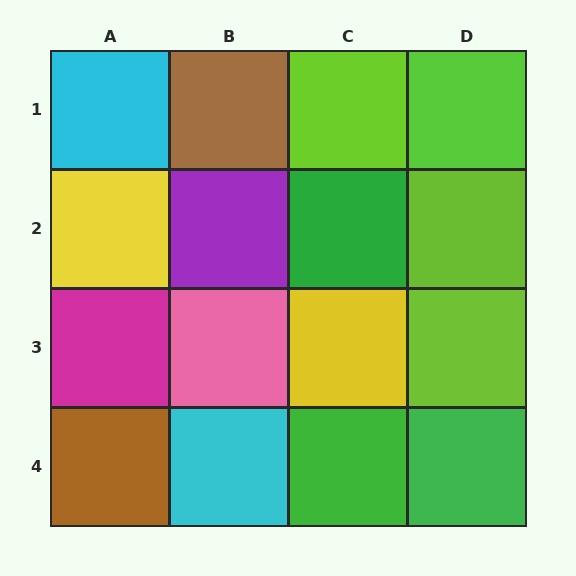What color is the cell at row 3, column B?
Pink.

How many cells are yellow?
2 cells are yellow.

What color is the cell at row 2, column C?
Green.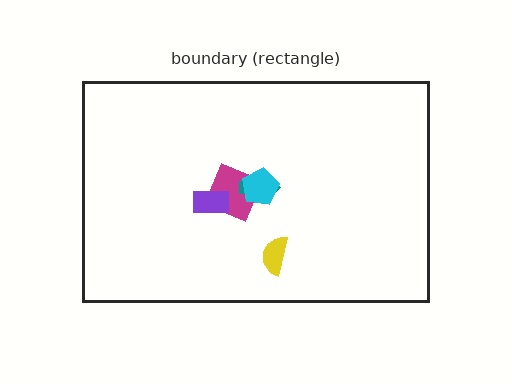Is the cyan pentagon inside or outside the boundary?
Inside.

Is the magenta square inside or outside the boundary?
Inside.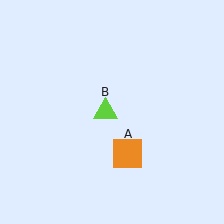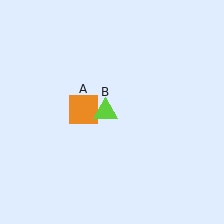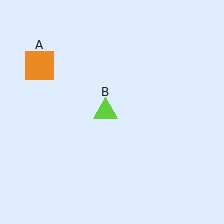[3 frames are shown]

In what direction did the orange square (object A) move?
The orange square (object A) moved up and to the left.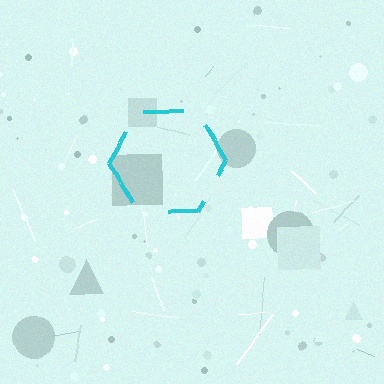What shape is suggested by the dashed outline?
The dashed outline suggests a hexagon.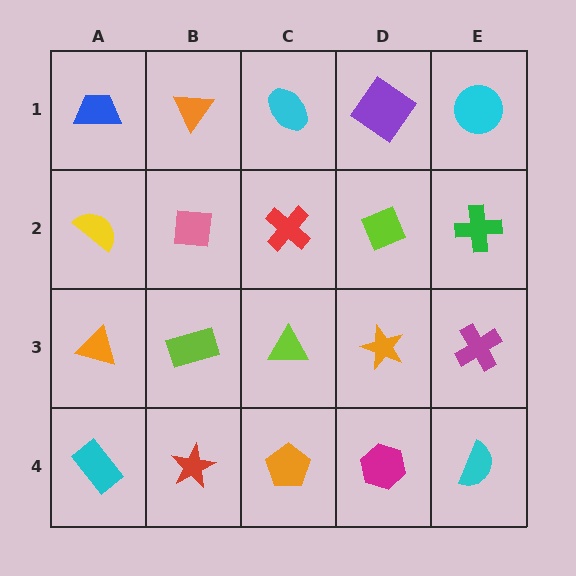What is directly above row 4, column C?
A lime triangle.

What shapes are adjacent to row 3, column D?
A lime diamond (row 2, column D), a magenta hexagon (row 4, column D), a lime triangle (row 3, column C), a magenta cross (row 3, column E).